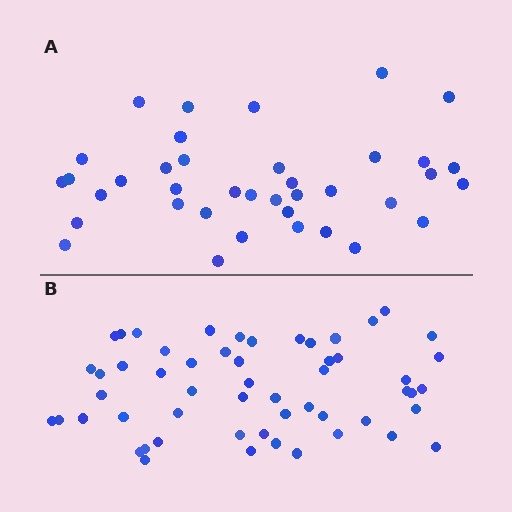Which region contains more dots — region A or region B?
Region B (the bottom region) has more dots.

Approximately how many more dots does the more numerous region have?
Region B has approximately 15 more dots than region A.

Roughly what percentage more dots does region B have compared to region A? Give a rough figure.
About 45% more.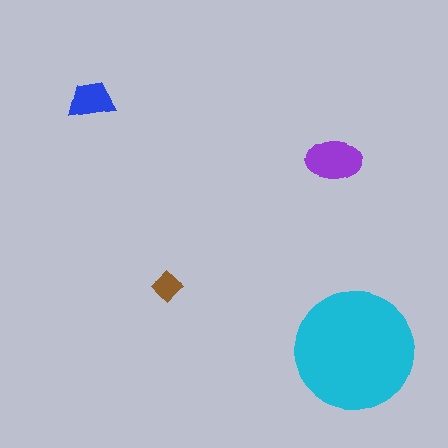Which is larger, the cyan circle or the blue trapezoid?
The cyan circle.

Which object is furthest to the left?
The blue trapezoid is leftmost.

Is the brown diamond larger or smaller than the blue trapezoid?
Smaller.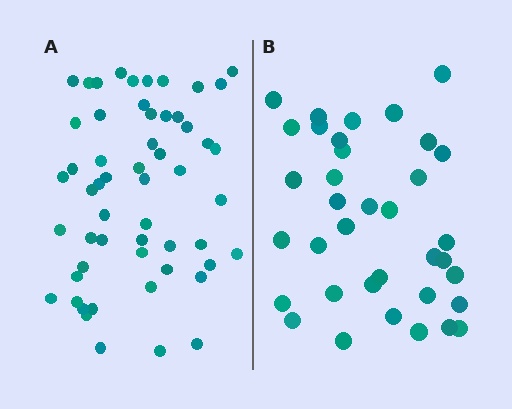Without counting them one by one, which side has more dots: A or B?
Region A (the left region) has more dots.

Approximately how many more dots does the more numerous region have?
Region A has approximately 20 more dots than region B.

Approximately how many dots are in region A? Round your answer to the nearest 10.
About 60 dots. (The exact count is 55, which rounds to 60.)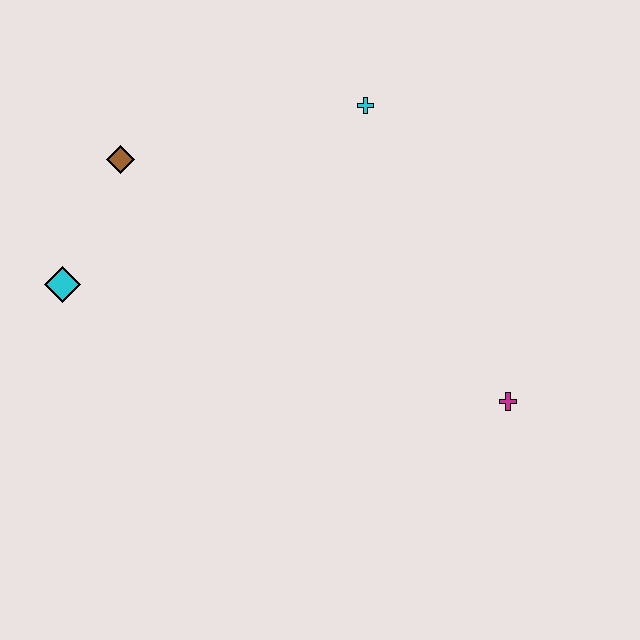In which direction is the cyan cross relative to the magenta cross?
The cyan cross is above the magenta cross.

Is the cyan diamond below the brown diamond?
Yes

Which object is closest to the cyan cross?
The brown diamond is closest to the cyan cross.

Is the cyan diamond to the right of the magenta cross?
No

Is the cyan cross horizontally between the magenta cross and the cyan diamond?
Yes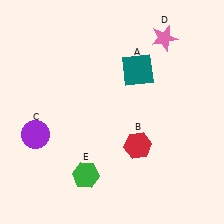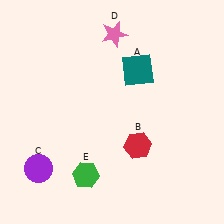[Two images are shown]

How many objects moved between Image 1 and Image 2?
2 objects moved between the two images.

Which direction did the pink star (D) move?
The pink star (D) moved left.